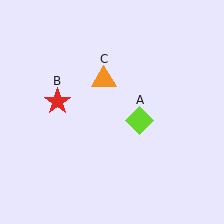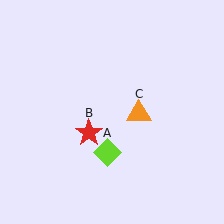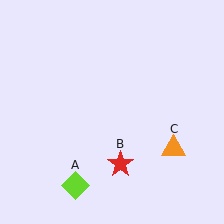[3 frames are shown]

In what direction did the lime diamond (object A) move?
The lime diamond (object A) moved down and to the left.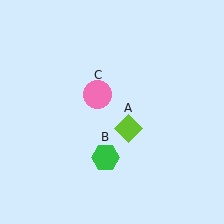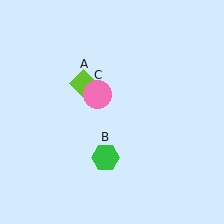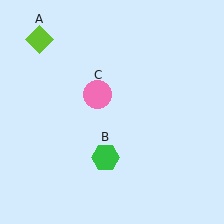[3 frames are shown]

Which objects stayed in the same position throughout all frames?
Green hexagon (object B) and pink circle (object C) remained stationary.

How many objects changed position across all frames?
1 object changed position: lime diamond (object A).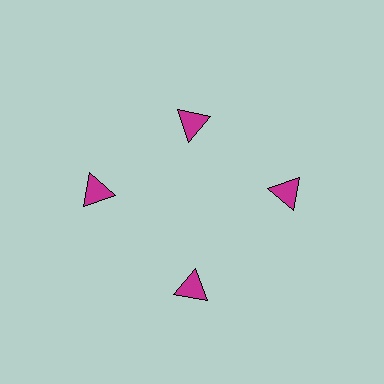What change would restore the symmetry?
The symmetry would be restored by moving it outward, back onto the ring so that all 4 triangles sit at equal angles and equal distance from the center.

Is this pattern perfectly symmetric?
No. The 4 magenta triangles are arranged in a ring, but one element near the 12 o'clock position is pulled inward toward the center, breaking the 4-fold rotational symmetry.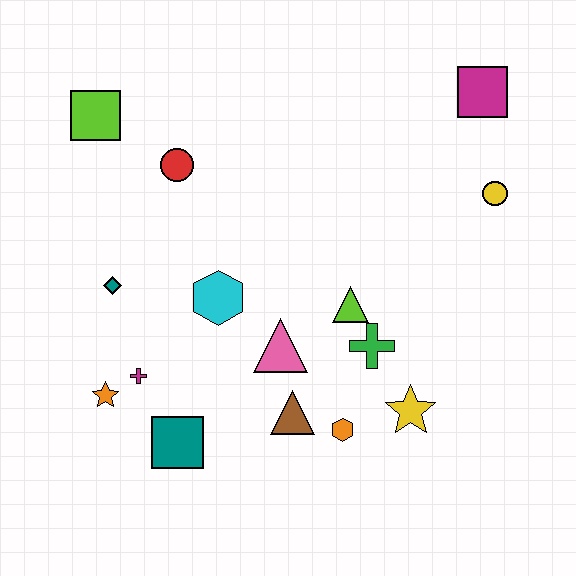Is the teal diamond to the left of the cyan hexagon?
Yes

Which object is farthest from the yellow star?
The lime square is farthest from the yellow star.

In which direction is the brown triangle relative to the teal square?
The brown triangle is to the right of the teal square.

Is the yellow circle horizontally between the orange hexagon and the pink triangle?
No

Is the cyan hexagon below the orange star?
No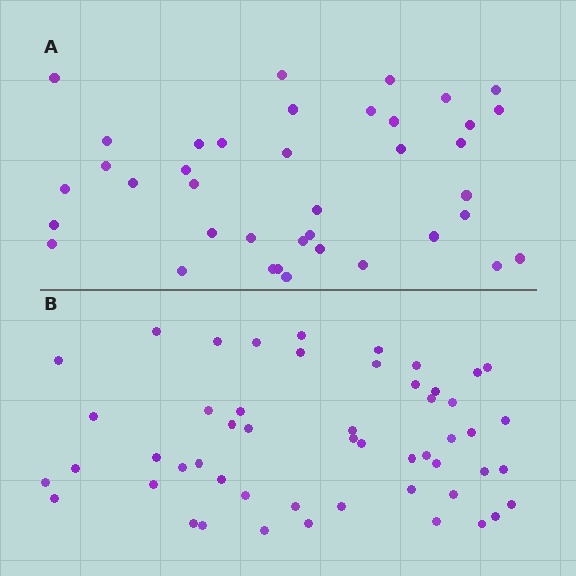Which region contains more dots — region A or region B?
Region B (the bottom region) has more dots.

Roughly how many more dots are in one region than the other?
Region B has approximately 15 more dots than region A.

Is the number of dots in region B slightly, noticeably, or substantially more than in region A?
Region B has noticeably more, but not dramatically so. The ratio is roughly 1.3 to 1.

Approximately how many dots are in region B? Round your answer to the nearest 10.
About 50 dots. (The exact count is 52, which rounds to 50.)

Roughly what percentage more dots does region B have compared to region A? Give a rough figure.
About 35% more.